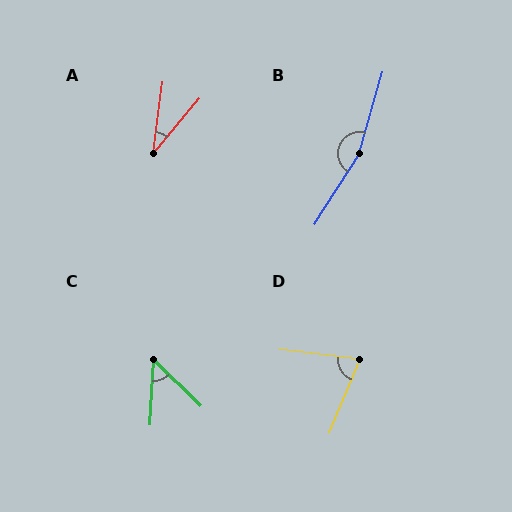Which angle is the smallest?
A, at approximately 32 degrees.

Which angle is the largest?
B, at approximately 164 degrees.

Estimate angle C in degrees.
Approximately 48 degrees.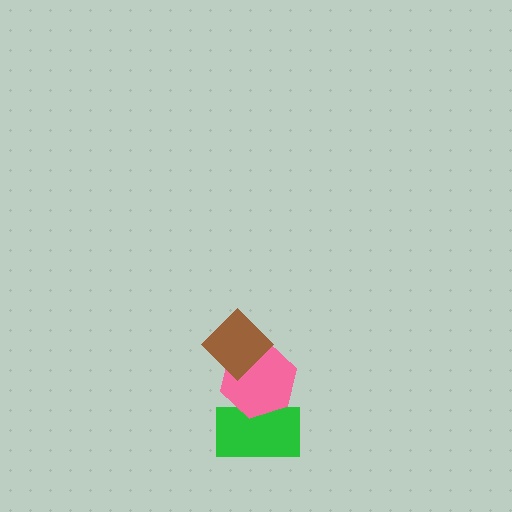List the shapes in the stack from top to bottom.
From top to bottom: the brown diamond, the pink hexagon, the green rectangle.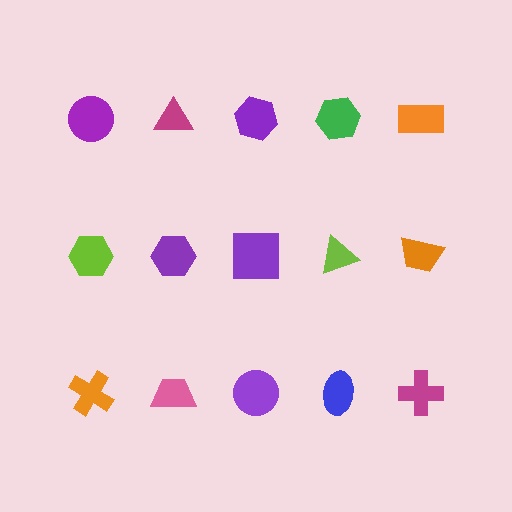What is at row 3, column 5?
A magenta cross.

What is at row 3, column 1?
An orange cross.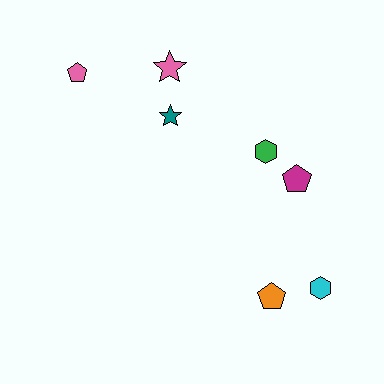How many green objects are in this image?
There is 1 green object.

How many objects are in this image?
There are 7 objects.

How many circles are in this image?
There are no circles.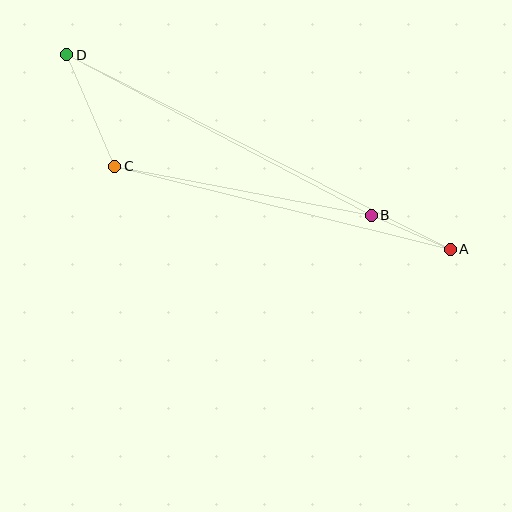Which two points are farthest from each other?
Points A and D are farthest from each other.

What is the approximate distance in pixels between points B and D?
The distance between B and D is approximately 344 pixels.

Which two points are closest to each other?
Points A and B are closest to each other.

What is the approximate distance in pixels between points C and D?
The distance between C and D is approximately 121 pixels.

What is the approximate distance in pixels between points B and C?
The distance between B and C is approximately 261 pixels.